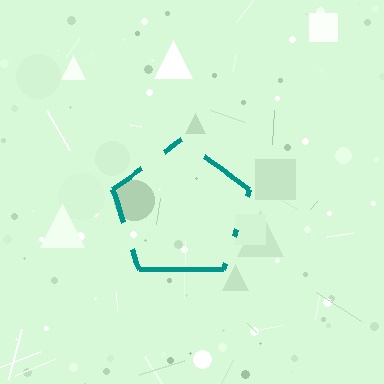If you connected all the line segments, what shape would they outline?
They would outline a pentagon.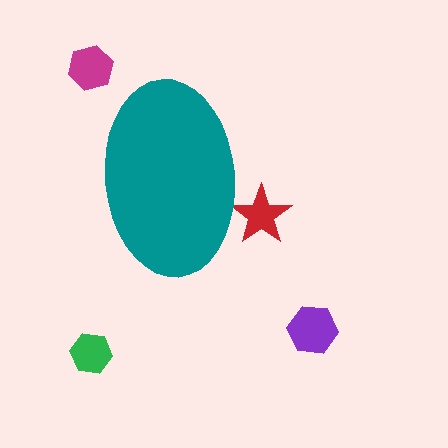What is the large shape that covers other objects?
A teal ellipse.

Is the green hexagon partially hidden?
No, the green hexagon is fully visible.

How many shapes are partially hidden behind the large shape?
1 shape is partially hidden.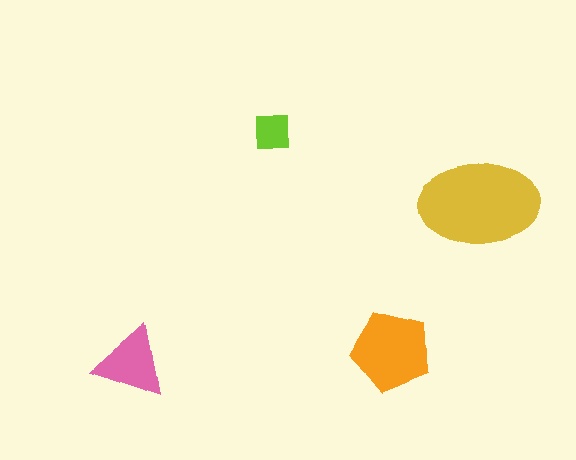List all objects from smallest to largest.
The lime square, the pink triangle, the orange pentagon, the yellow ellipse.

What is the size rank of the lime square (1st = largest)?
4th.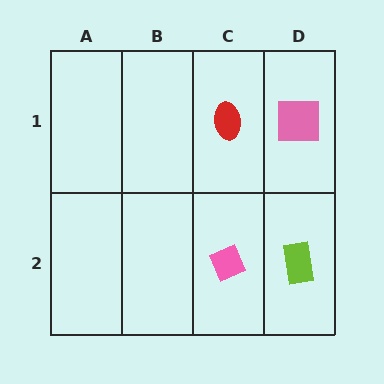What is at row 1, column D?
A pink square.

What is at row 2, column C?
A pink diamond.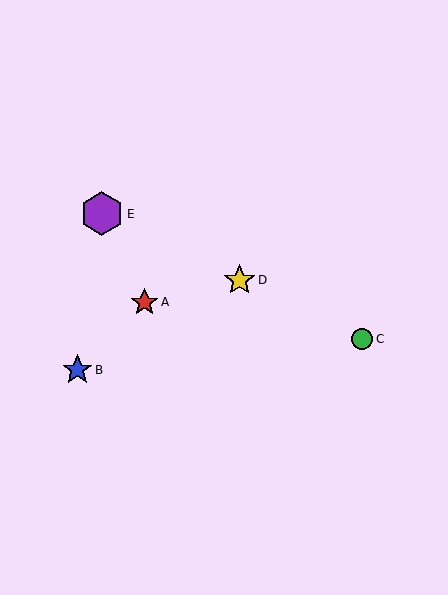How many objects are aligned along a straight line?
3 objects (C, D, E) are aligned along a straight line.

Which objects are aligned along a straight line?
Objects C, D, E are aligned along a straight line.